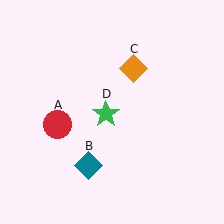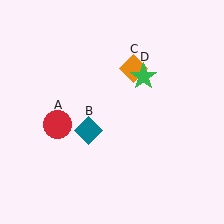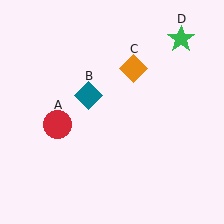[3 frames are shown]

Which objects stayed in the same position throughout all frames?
Red circle (object A) and orange diamond (object C) remained stationary.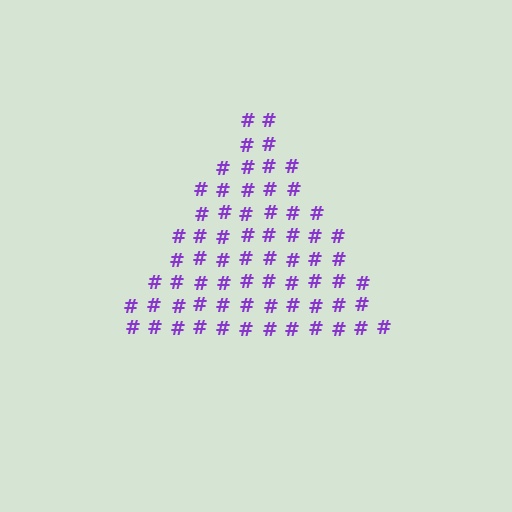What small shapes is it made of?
It is made of small hash symbols.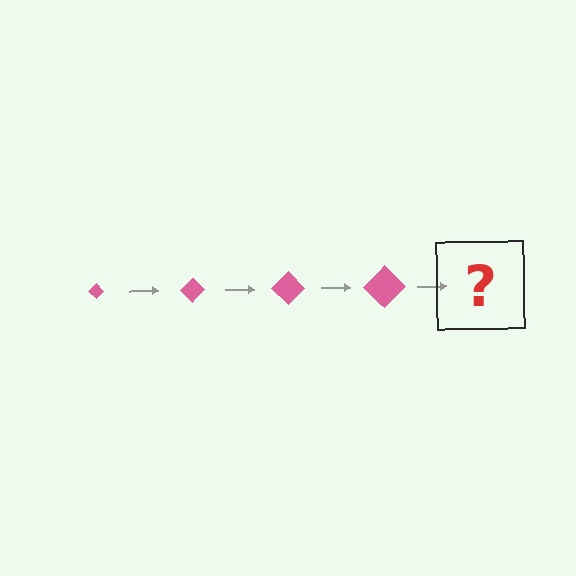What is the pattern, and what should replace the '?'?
The pattern is that the diamond gets progressively larger each step. The '?' should be a pink diamond, larger than the previous one.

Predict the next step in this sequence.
The next step is a pink diamond, larger than the previous one.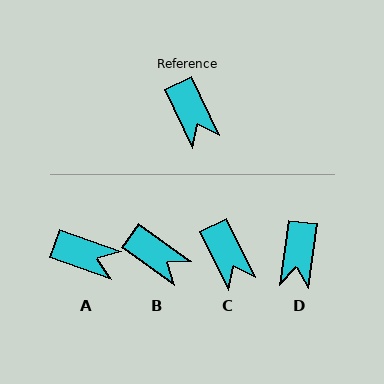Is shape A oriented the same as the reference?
No, it is off by about 45 degrees.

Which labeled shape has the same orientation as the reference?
C.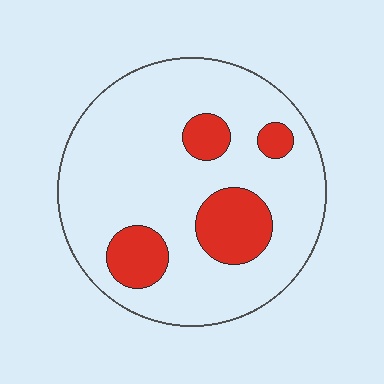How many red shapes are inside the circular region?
4.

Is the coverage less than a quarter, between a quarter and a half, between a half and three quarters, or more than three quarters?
Less than a quarter.